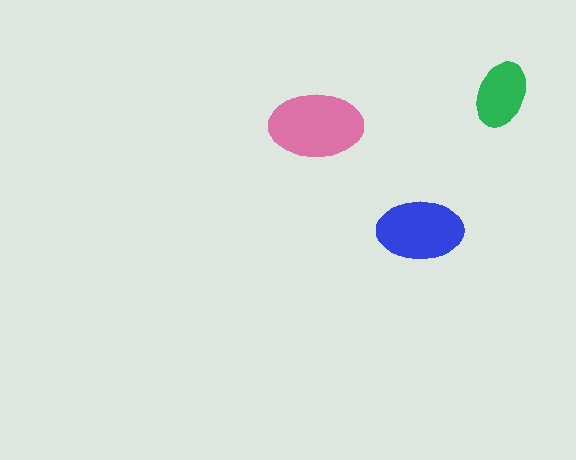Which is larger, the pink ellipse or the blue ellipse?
The pink one.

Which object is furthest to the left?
The pink ellipse is leftmost.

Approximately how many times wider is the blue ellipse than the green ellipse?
About 1.5 times wider.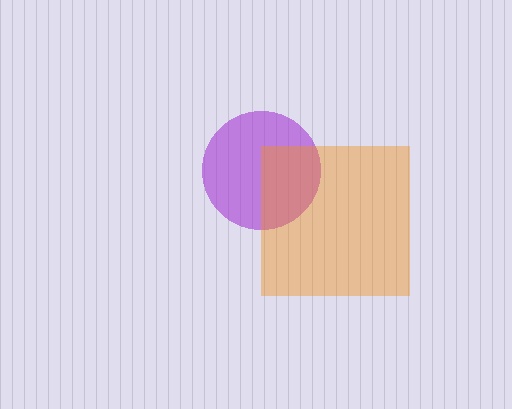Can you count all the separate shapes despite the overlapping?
Yes, there are 2 separate shapes.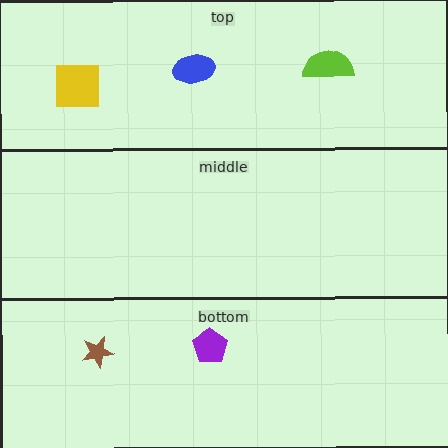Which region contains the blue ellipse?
The top region.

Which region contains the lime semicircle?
The top region.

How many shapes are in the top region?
3.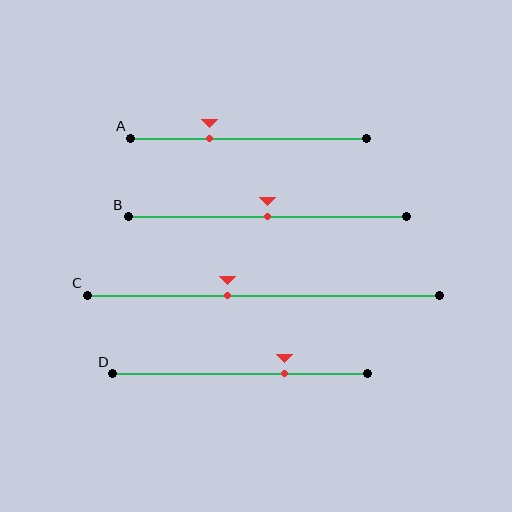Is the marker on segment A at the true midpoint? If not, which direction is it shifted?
No, the marker on segment A is shifted to the left by about 16% of the segment length.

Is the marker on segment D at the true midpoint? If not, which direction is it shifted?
No, the marker on segment D is shifted to the right by about 17% of the segment length.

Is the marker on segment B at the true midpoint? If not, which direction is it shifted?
Yes, the marker on segment B is at the true midpoint.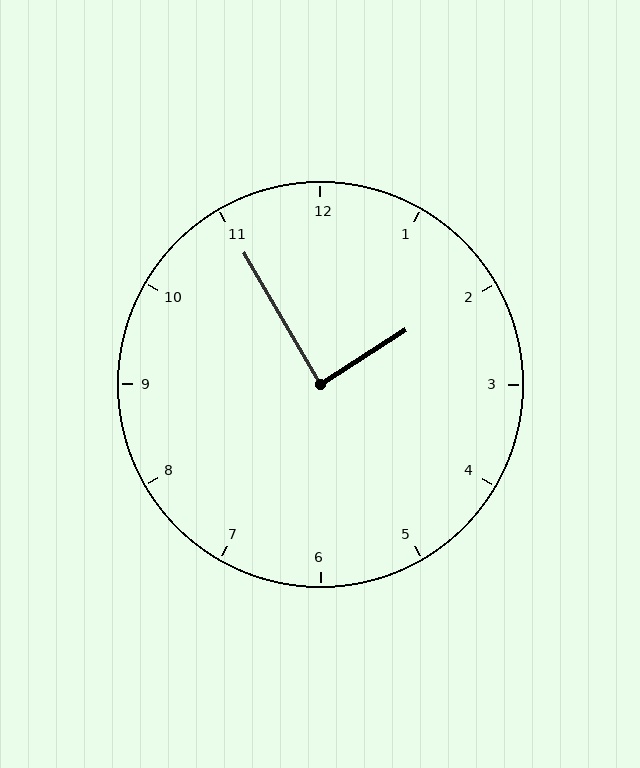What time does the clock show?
1:55.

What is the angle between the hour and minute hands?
Approximately 88 degrees.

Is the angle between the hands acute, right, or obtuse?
It is right.